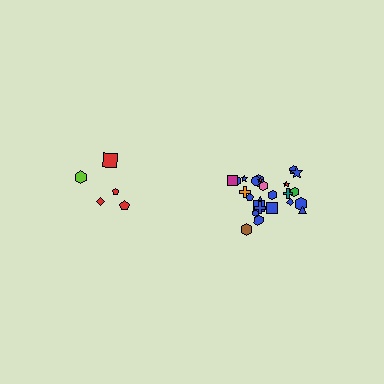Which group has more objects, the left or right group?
The right group.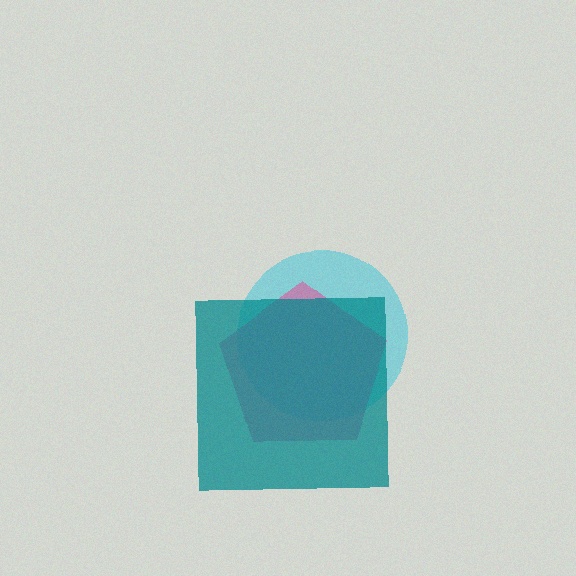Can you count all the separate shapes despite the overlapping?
Yes, there are 3 separate shapes.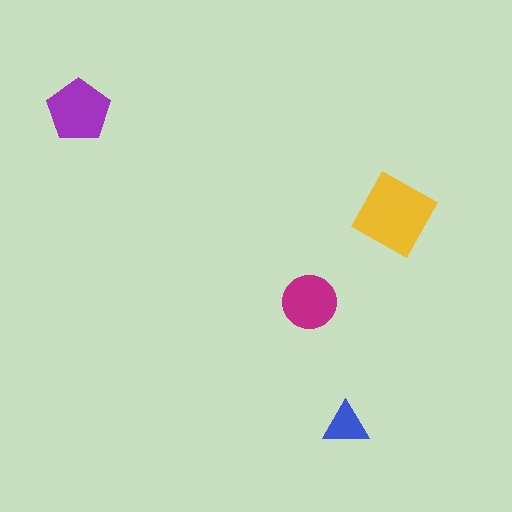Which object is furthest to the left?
The purple pentagon is leftmost.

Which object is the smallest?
The blue triangle.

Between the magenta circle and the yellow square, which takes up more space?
The yellow square.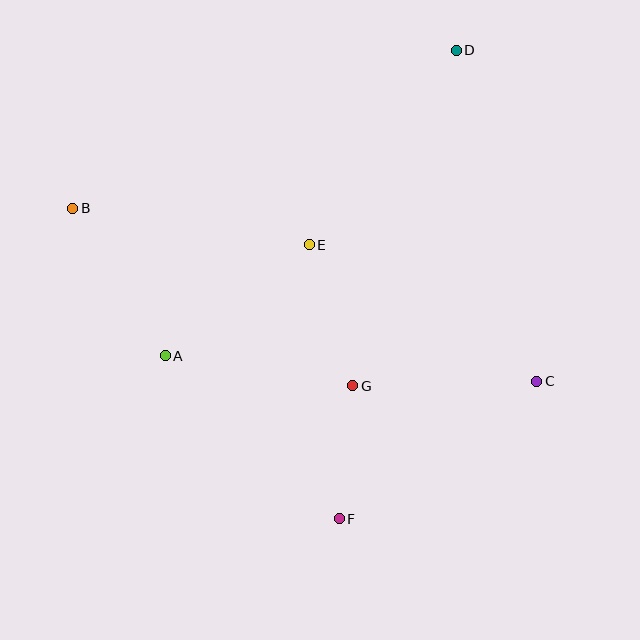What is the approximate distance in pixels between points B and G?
The distance between B and G is approximately 332 pixels.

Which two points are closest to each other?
Points F and G are closest to each other.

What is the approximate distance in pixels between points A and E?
The distance between A and E is approximately 182 pixels.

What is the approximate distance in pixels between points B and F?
The distance between B and F is approximately 409 pixels.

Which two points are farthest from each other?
Points B and C are farthest from each other.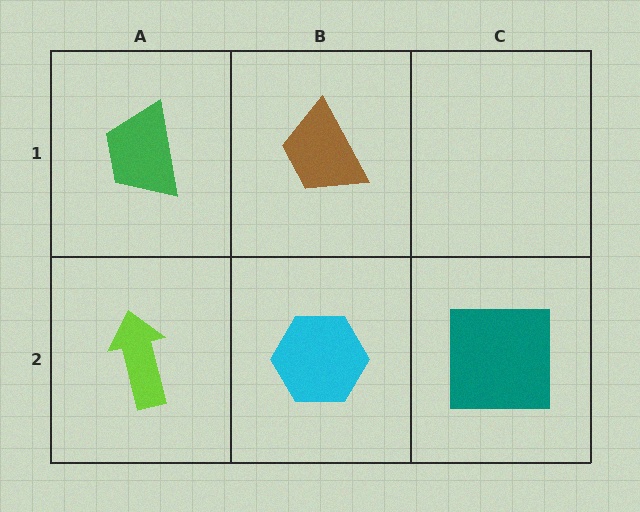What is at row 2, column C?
A teal square.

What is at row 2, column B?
A cyan hexagon.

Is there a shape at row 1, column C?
No, that cell is empty.